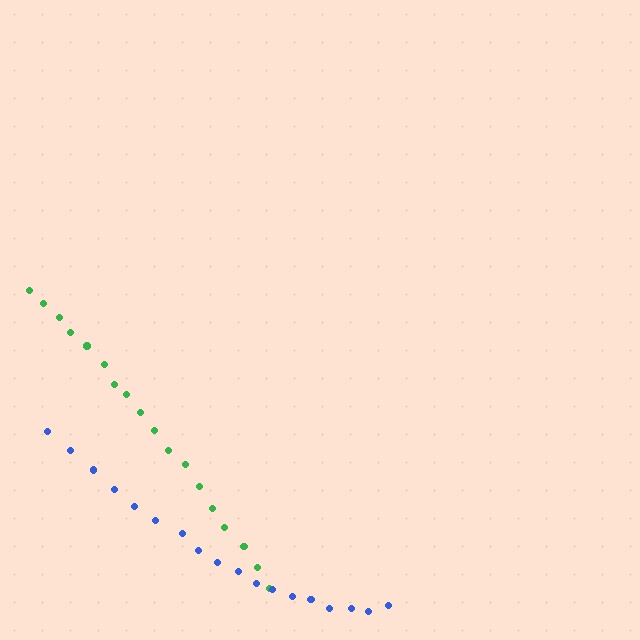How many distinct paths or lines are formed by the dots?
There are 2 distinct paths.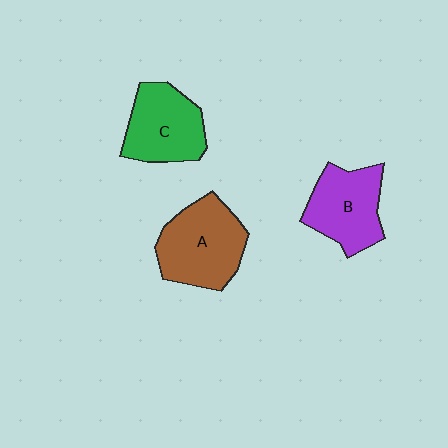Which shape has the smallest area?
Shape B (purple).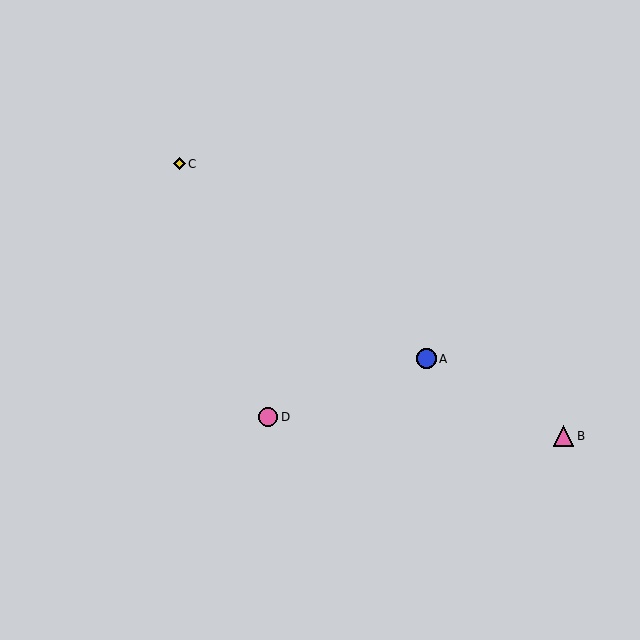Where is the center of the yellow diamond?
The center of the yellow diamond is at (179, 164).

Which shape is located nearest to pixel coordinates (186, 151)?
The yellow diamond (labeled C) at (179, 164) is nearest to that location.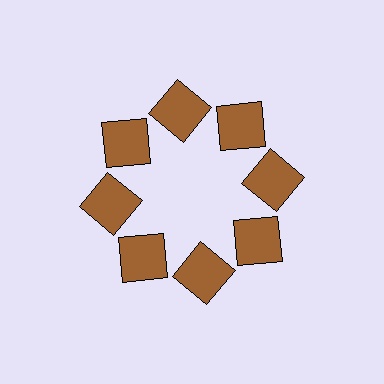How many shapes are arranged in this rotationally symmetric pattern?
There are 8 shapes, arranged in 8 groups of 1.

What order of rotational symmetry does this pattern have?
This pattern has 8-fold rotational symmetry.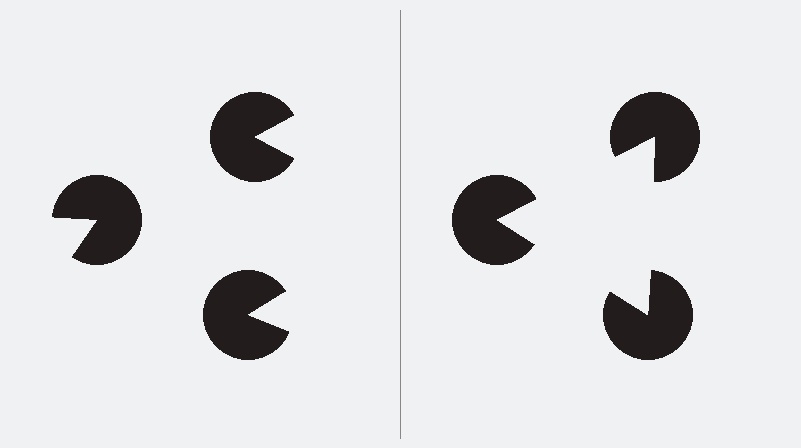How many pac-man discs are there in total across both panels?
6 — 3 on each side.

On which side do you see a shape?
An illusory triangle appears on the right side. On the left side the wedge cuts are rotated, so no coherent shape forms.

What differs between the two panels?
The pac-man discs are positioned identically on both sides; only the wedge orientations differ. On the right they align to a triangle; on the left they are misaligned.